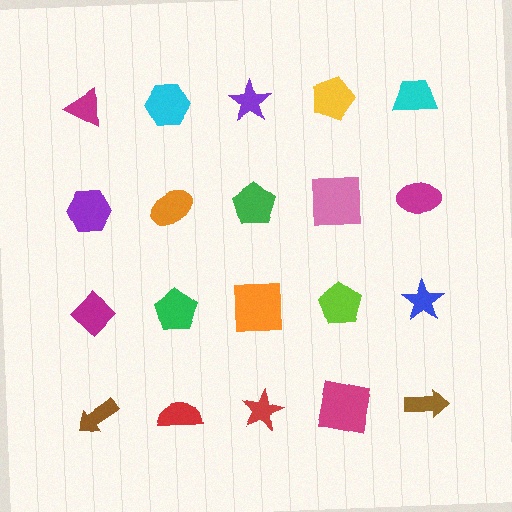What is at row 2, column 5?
A magenta ellipse.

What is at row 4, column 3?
A red star.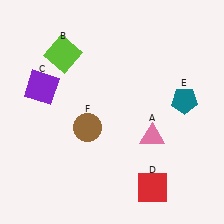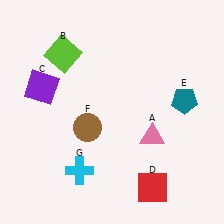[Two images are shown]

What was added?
A cyan cross (G) was added in Image 2.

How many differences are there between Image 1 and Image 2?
There is 1 difference between the two images.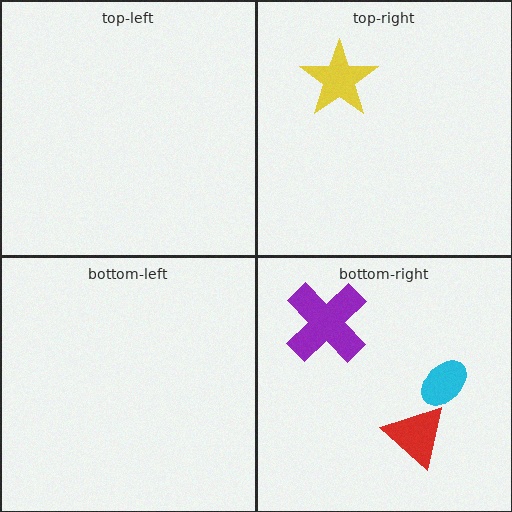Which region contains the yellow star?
The top-right region.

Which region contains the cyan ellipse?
The bottom-right region.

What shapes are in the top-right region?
The yellow star.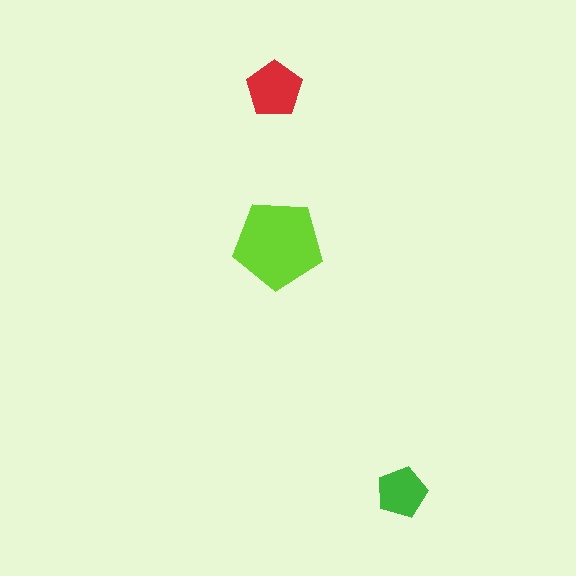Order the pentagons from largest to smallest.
the lime one, the red one, the green one.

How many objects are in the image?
There are 3 objects in the image.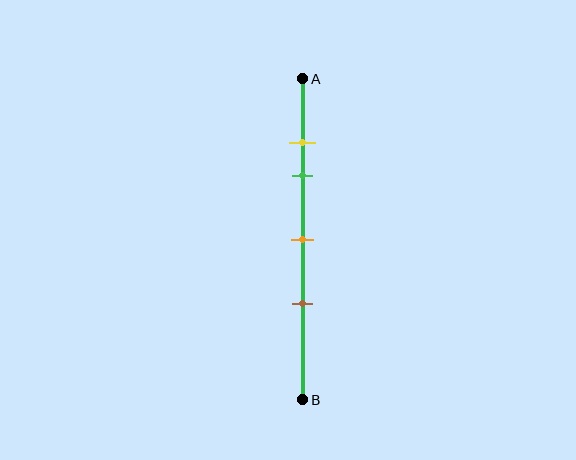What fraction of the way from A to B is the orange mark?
The orange mark is approximately 50% (0.5) of the way from A to B.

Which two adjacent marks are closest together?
The yellow and green marks are the closest adjacent pair.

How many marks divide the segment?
There are 4 marks dividing the segment.